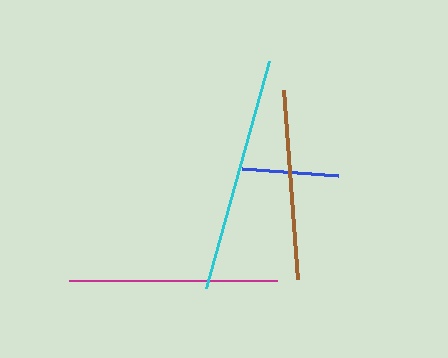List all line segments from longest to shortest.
From longest to shortest: cyan, magenta, brown, blue.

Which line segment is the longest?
The cyan line is the longest at approximately 236 pixels.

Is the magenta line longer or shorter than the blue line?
The magenta line is longer than the blue line.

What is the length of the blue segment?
The blue segment is approximately 97 pixels long.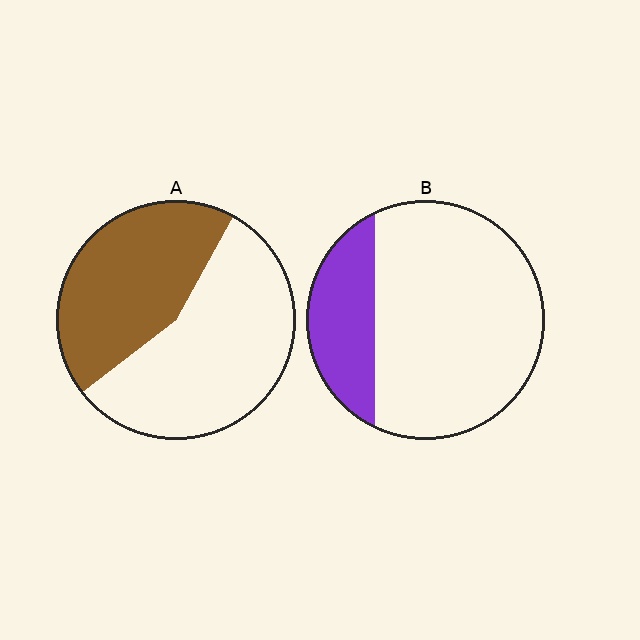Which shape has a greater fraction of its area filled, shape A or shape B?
Shape A.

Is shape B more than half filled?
No.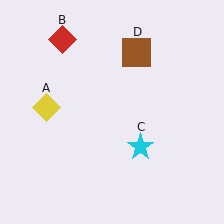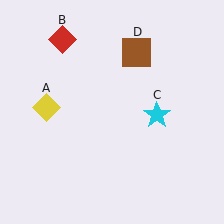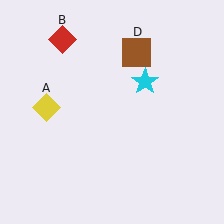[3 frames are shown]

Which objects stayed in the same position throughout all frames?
Yellow diamond (object A) and red diamond (object B) and brown square (object D) remained stationary.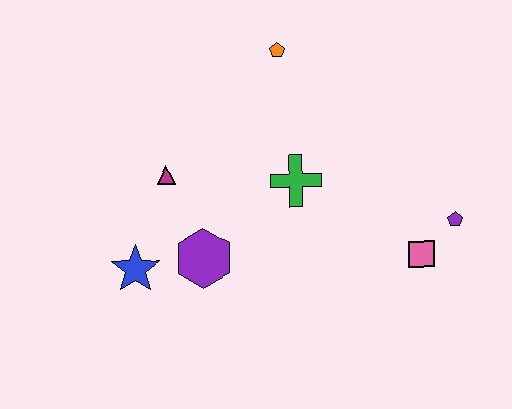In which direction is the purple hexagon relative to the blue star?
The purple hexagon is to the right of the blue star.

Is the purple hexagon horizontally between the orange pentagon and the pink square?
No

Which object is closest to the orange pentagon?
The green cross is closest to the orange pentagon.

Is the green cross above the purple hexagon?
Yes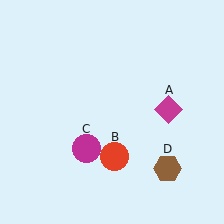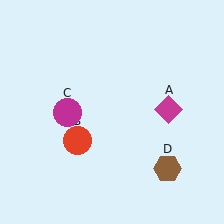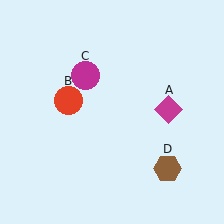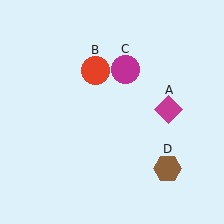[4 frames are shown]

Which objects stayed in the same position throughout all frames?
Magenta diamond (object A) and brown hexagon (object D) remained stationary.